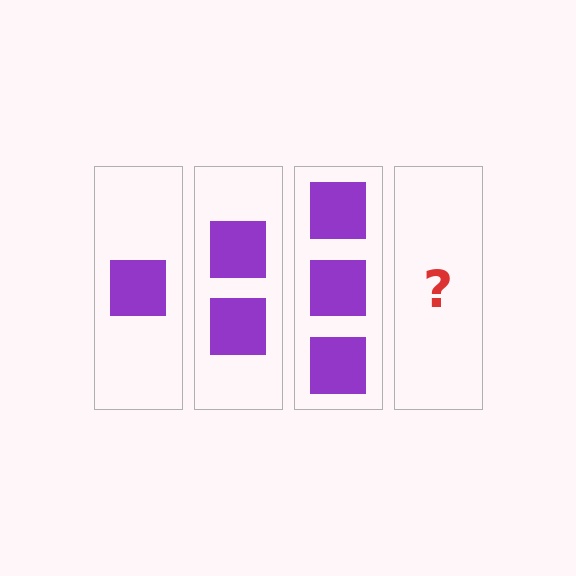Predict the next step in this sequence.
The next step is 4 squares.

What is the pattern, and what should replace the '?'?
The pattern is that each step adds one more square. The '?' should be 4 squares.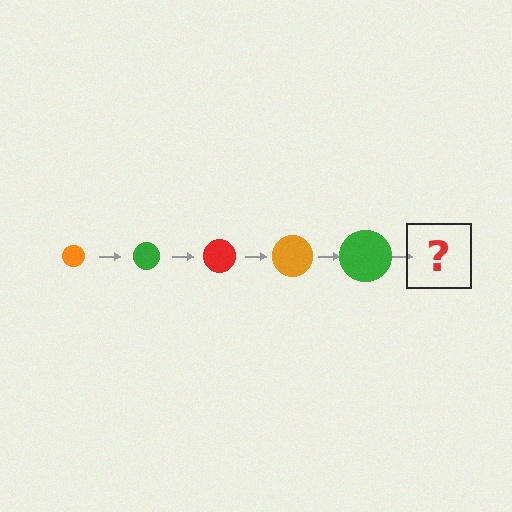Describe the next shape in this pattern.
It should be a red circle, larger than the previous one.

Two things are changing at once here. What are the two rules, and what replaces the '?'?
The two rules are that the circle grows larger each step and the color cycles through orange, green, and red. The '?' should be a red circle, larger than the previous one.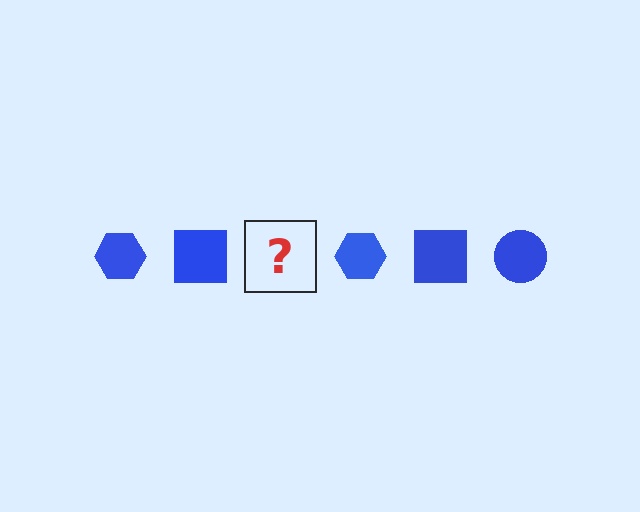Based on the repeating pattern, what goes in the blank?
The blank should be a blue circle.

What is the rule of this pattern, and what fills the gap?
The rule is that the pattern cycles through hexagon, square, circle shapes in blue. The gap should be filled with a blue circle.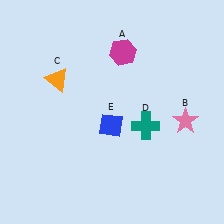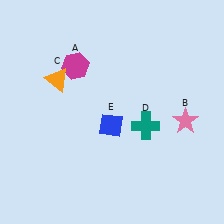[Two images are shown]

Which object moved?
The magenta hexagon (A) moved left.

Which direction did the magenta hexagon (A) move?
The magenta hexagon (A) moved left.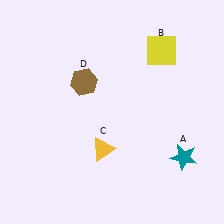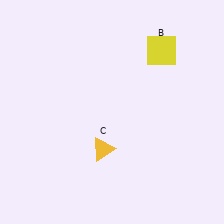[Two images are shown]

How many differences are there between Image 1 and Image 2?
There are 2 differences between the two images.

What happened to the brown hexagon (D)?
The brown hexagon (D) was removed in Image 2. It was in the top-left area of Image 1.